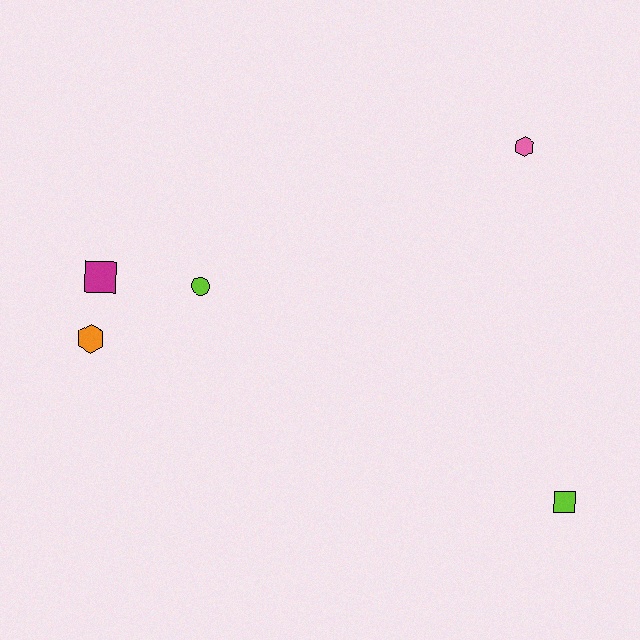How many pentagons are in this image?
There are no pentagons.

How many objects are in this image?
There are 5 objects.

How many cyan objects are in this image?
There are no cyan objects.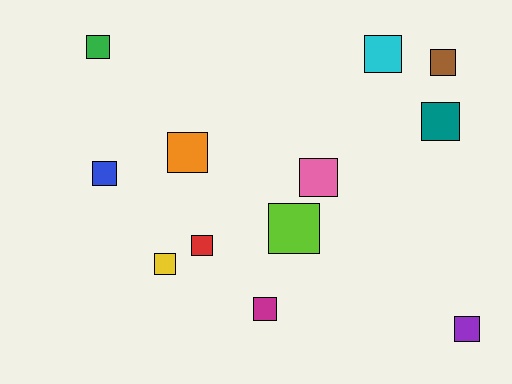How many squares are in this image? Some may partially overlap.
There are 12 squares.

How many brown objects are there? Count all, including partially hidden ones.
There is 1 brown object.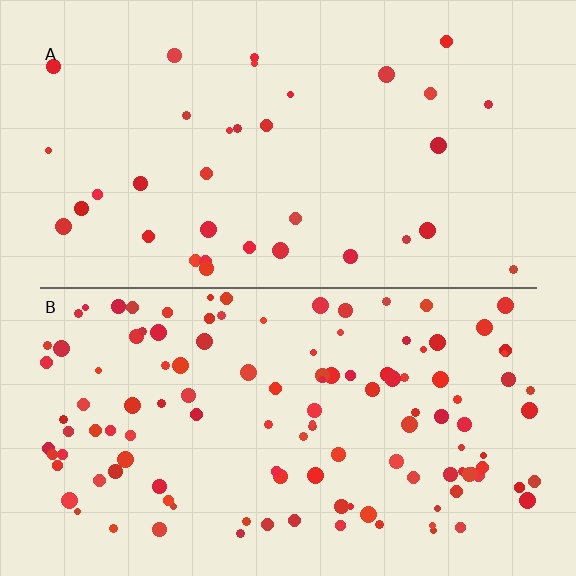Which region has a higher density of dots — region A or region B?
B (the bottom).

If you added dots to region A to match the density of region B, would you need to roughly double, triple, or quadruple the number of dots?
Approximately quadruple.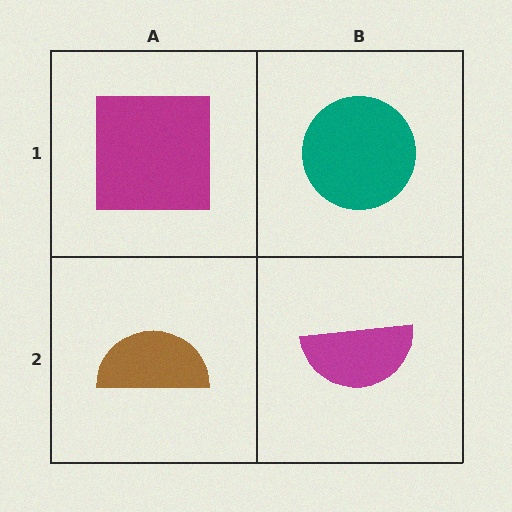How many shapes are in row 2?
2 shapes.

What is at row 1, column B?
A teal circle.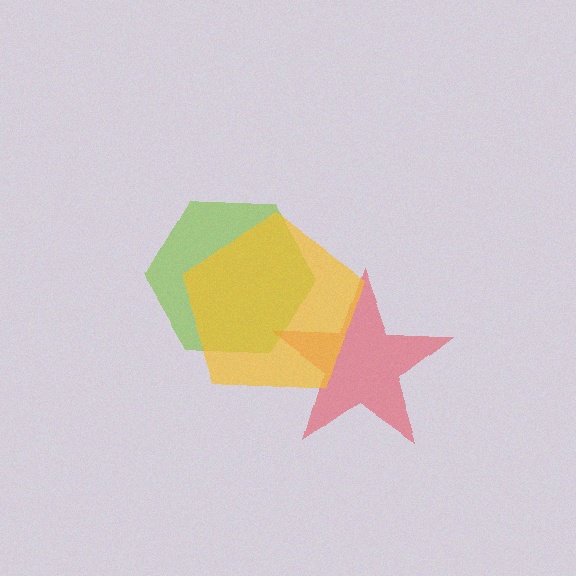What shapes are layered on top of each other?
The layered shapes are: a lime hexagon, a red star, a yellow pentagon.